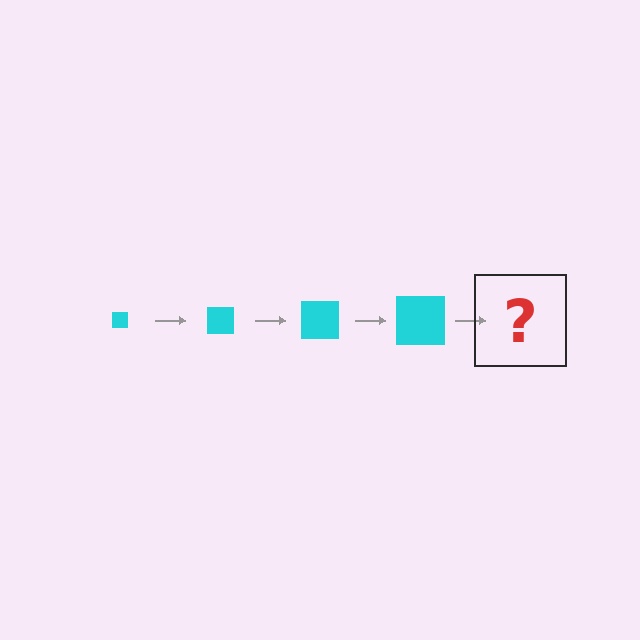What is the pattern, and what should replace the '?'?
The pattern is that the square gets progressively larger each step. The '?' should be a cyan square, larger than the previous one.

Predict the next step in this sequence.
The next step is a cyan square, larger than the previous one.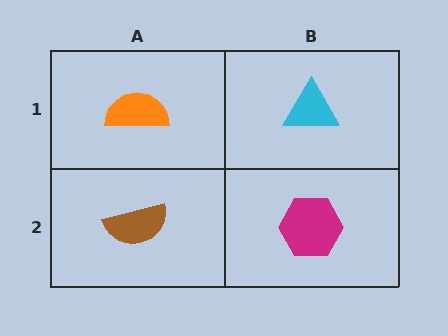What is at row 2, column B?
A magenta hexagon.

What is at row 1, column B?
A cyan triangle.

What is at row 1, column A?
An orange semicircle.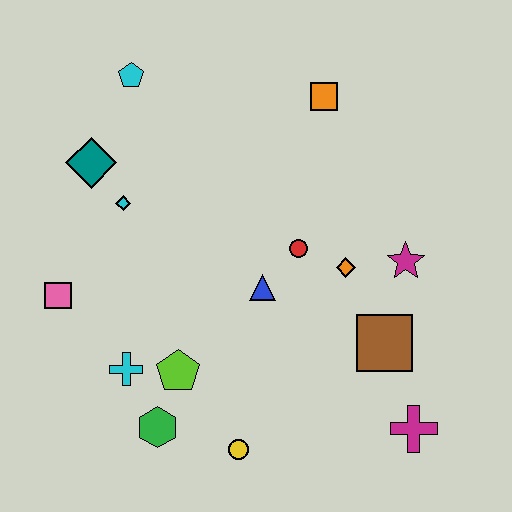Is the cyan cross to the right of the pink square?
Yes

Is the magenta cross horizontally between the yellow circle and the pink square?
No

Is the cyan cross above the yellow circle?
Yes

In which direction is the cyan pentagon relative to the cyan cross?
The cyan pentagon is above the cyan cross.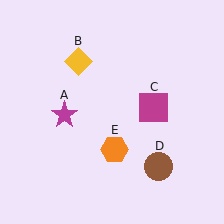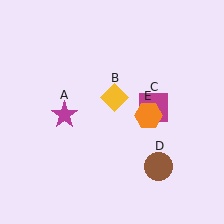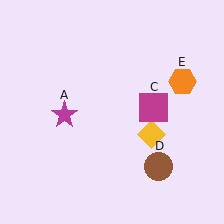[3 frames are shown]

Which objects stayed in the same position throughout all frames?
Magenta star (object A) and magenta square (object C) and brown circle (object D) remained stationary.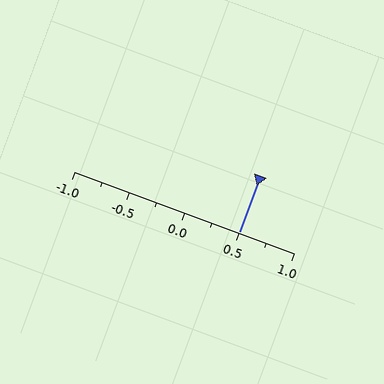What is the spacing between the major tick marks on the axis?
The major ticks are spaced 0.5 apart.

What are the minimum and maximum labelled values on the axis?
The axis runs from -1.0 to 1.0.